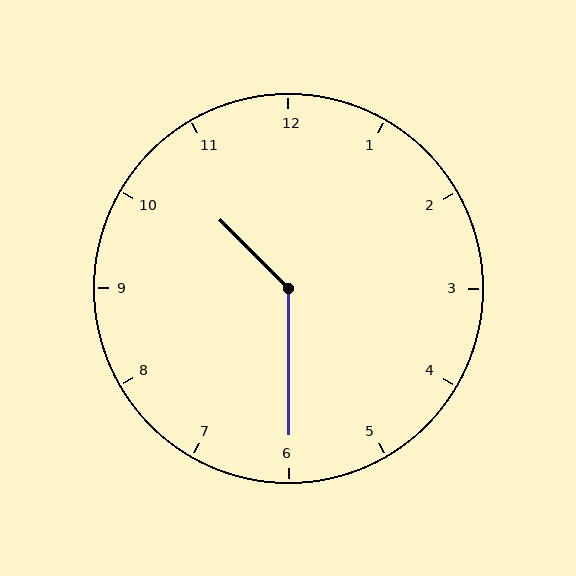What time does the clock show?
10:30.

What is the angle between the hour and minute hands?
Approximately 135 degrees.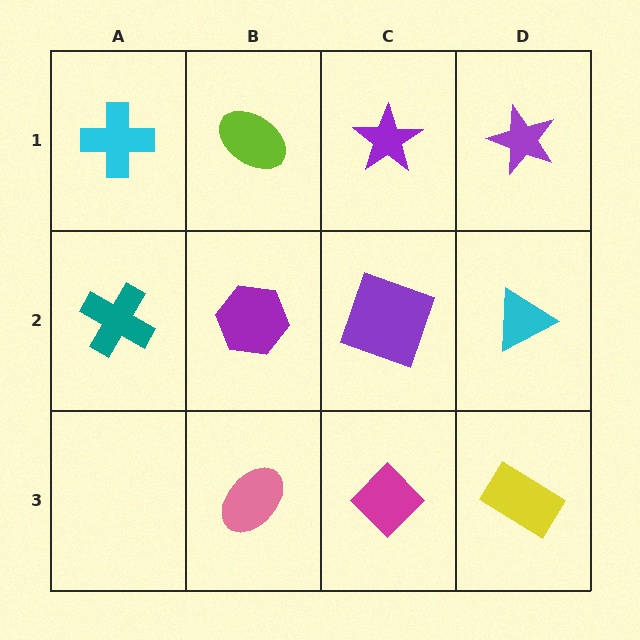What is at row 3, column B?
A pink ellipse.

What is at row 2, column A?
A teal cross.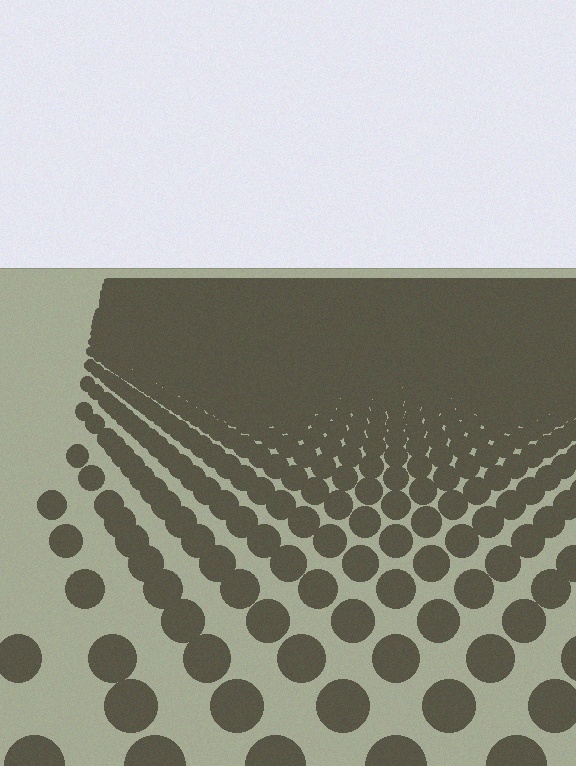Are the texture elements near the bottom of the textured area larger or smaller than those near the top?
Larger. Near the bottom, elements are closer to the viewer and appear at a bigger on-screen size.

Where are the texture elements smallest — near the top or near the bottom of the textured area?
Near the top.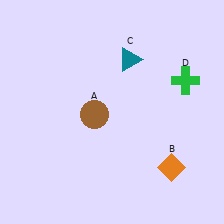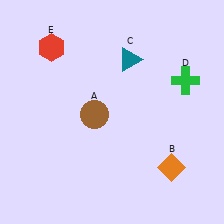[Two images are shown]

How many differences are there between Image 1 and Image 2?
There is 1 difference between the two images.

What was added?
A red hexagon (E) was added in Image 2.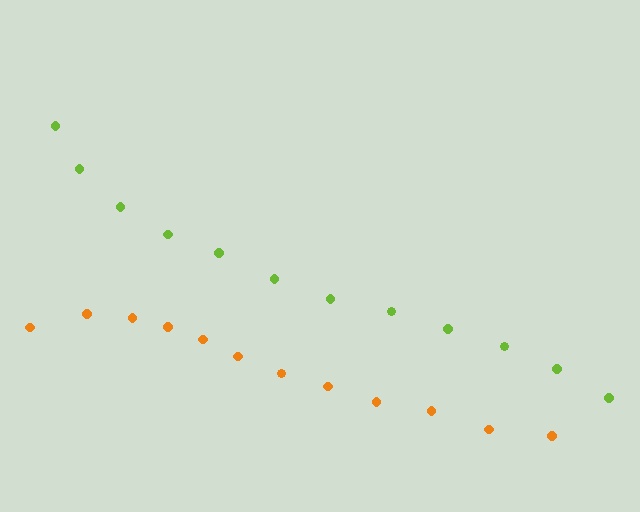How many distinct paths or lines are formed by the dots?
There are 2 distinct paths.